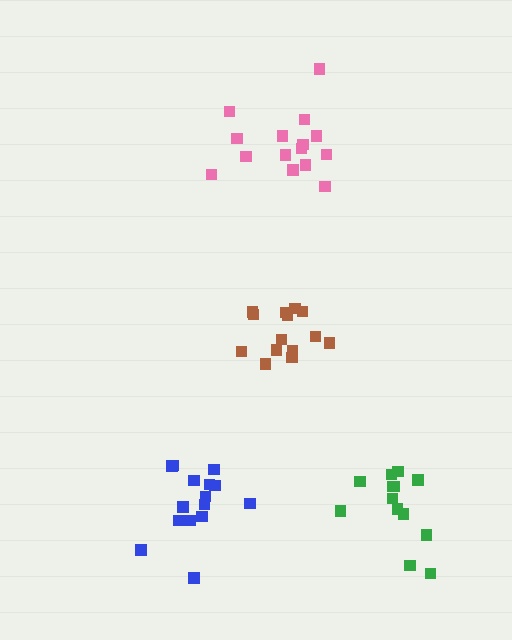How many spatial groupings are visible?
There are 4 spatial groupings.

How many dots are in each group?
Group 1: 13 dots, Group 2: 15 dots, Group 3: 14 dots, Group 4: 15 dots (57 total).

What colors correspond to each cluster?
The clusters are colored: green, pink, brown, blue.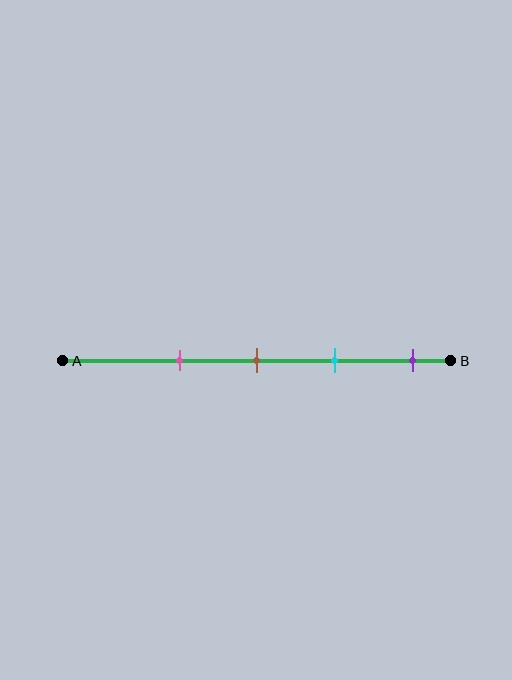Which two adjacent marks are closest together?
The brown and cyan marks are the closest adjacent pair.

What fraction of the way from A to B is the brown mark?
The brown mark is approximately 50% (0.5) of the way from A to B.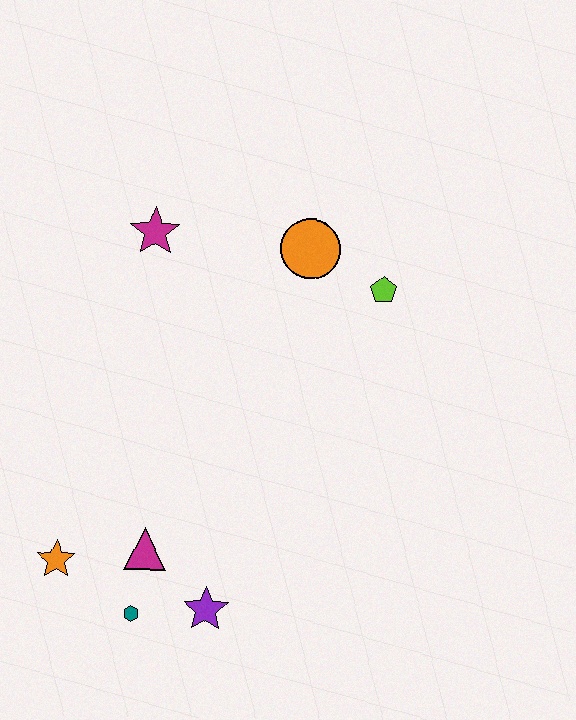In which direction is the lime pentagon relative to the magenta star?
The lime pentagon is to the right of the magenta star.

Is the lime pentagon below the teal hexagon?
No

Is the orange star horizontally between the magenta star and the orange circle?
No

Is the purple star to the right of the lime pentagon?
No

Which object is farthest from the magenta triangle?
The lime pentagon is farthest from the magenta triangle.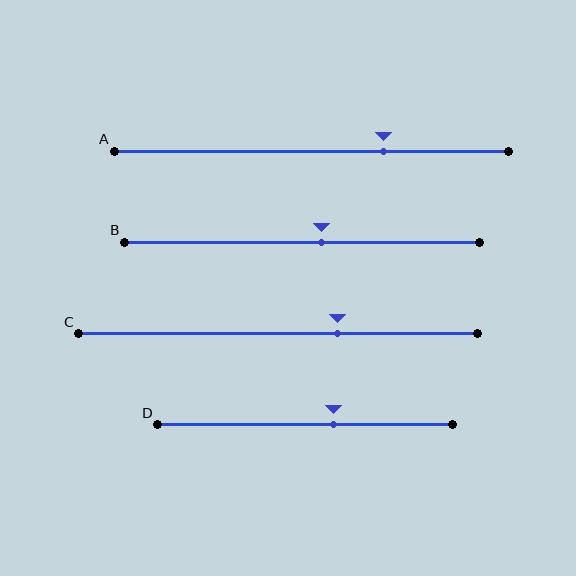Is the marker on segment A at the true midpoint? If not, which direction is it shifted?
No, the marker on segment A is shifted to the right by about 18% of the segment length.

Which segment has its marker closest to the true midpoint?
Segment B has its marker closest to the true midpoint.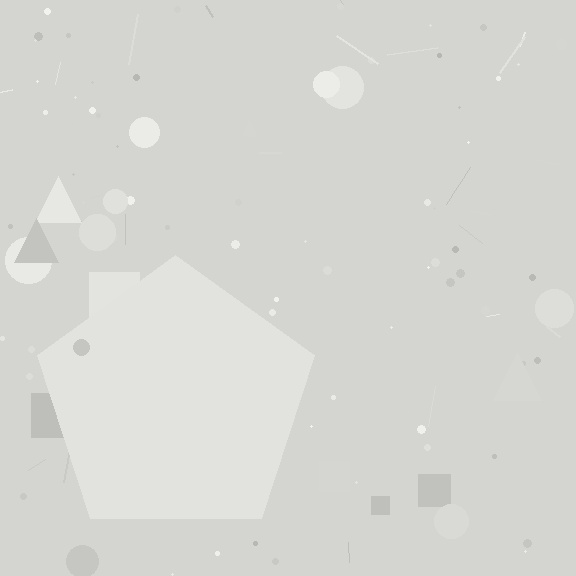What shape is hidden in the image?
A pentagon is hidden in the image.